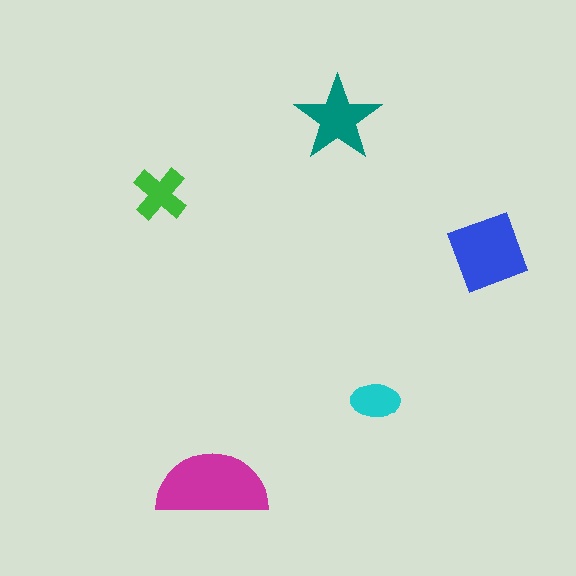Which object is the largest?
The magenta semicircle.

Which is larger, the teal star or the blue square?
The blue square.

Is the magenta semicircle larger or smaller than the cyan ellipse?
Larger.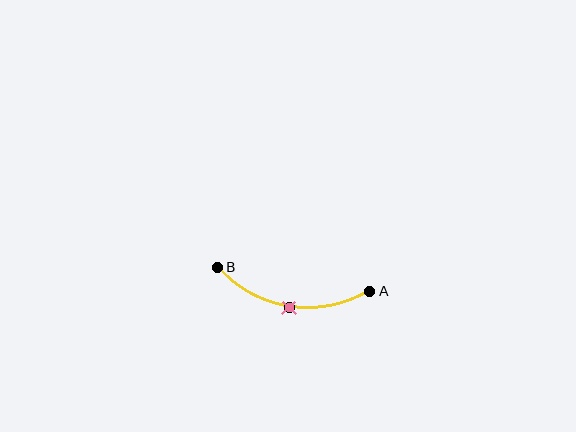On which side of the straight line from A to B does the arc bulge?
The arc bulges below the straight line connecting A and B.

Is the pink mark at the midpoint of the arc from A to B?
Yes. The pink mark lies on the arc at equal arc-length from both A and B — it is the arc midpoint.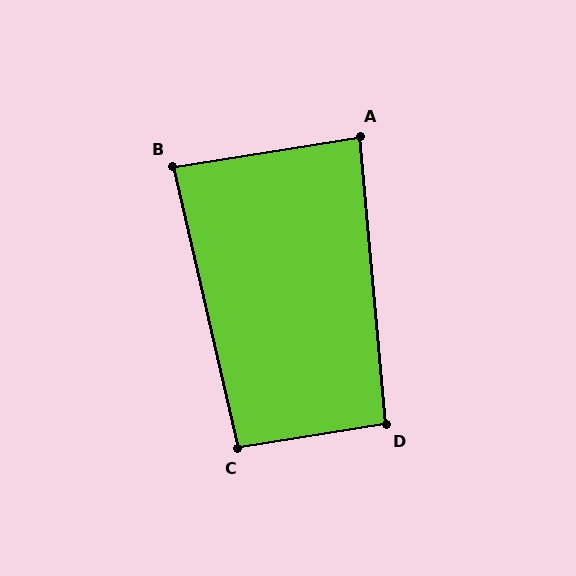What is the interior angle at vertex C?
Approximately 94 degrees (approximately right).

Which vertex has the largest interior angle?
D, at approximately 94 degrees.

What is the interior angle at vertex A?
Approximately 86 degrees (approximately right).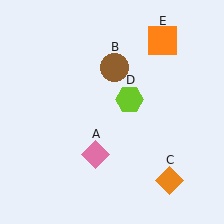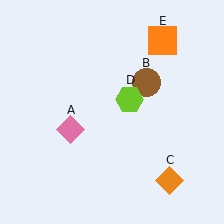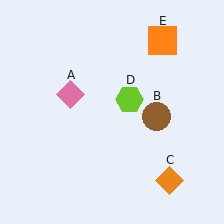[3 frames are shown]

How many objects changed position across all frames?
2 objects changed position: pink diamond (object A), brown circle (object B).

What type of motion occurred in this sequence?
The pink diamond (object A), brown circle (object B) rotated clockwise around the center of the scene.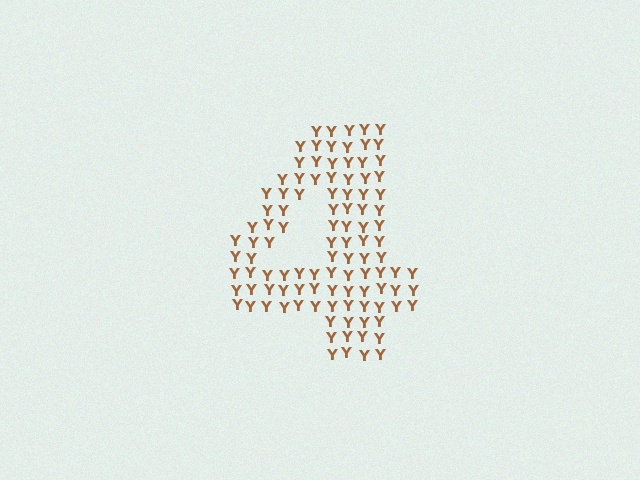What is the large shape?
The large shape is the digit 4.